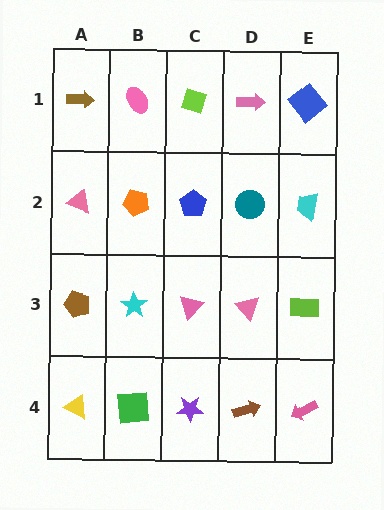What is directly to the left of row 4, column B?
A yellow triangle.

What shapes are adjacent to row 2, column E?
A blue diamond (row 1, column E), a lime rectangle (row 3, column E), a teal circle (row 2, column D).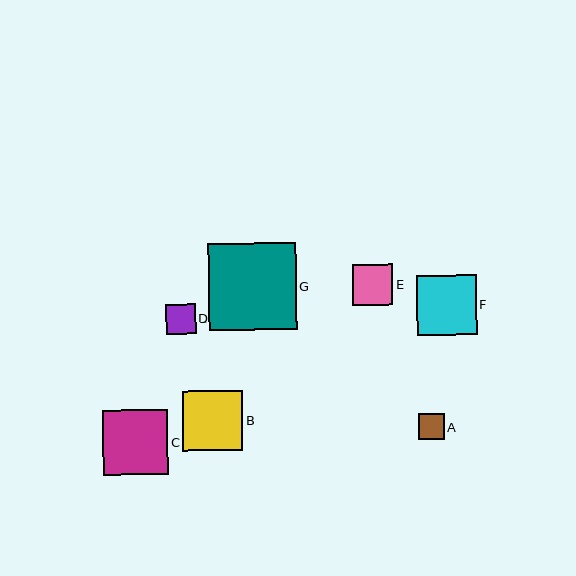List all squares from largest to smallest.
From largest to smallest: G, C, F, B, E, D, A.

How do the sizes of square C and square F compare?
Square C and square F are approximately the same size.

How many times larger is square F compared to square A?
Square F is approximately 2.3 times the size of square A.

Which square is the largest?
Square G is the largest with a size of approximately 87 pixels.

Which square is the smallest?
Square A is the smallest with a size of approximately 26 pixels.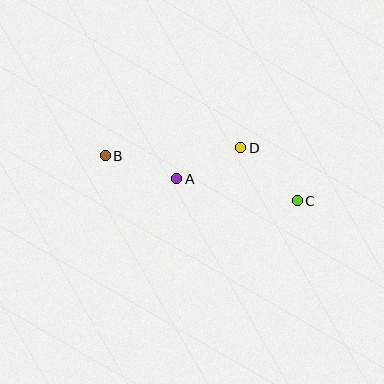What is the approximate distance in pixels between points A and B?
The distance between A and B is approximately 75 pixels.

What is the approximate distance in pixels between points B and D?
The distance between B and D is approximately 135 pixels.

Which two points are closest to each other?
Points A and D are closest to each other.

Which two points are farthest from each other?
Points B and C are farthest from each other.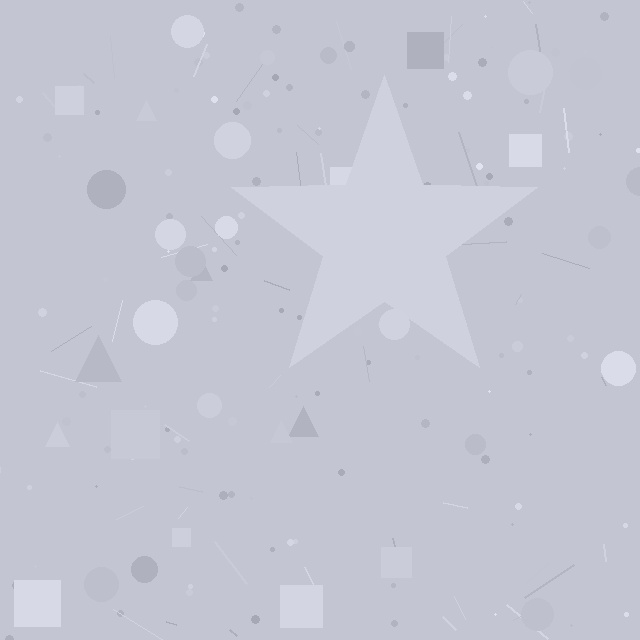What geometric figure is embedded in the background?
A star is embedded in the background.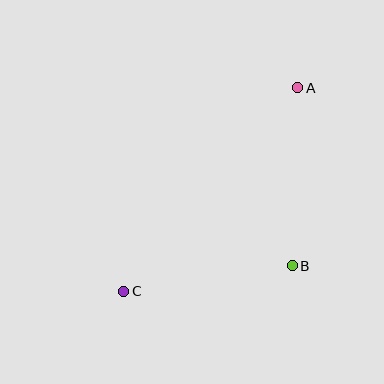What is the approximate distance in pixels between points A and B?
The distance between A and B is approximately 178 pixels.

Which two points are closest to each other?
Points B and C are closest to each other.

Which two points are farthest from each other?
Points A and C are farthest from each other.